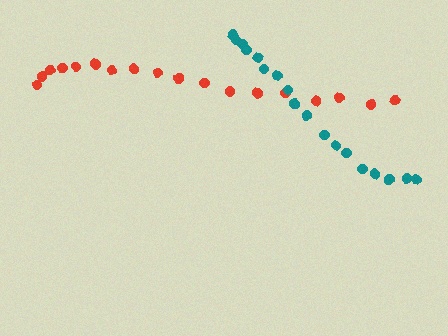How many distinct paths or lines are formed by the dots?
There are 2 distinct paths.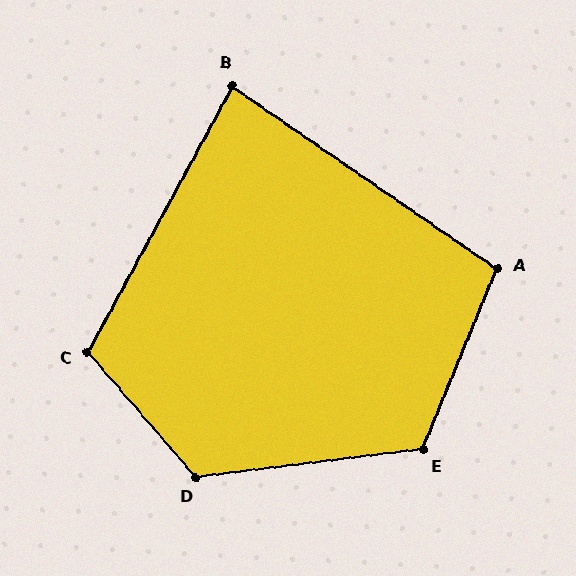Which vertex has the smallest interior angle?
B, at approximately 84 degrees.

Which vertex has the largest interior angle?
D, at approximately 124 degrees.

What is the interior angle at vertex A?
Approximately 102 degrees (obtuse).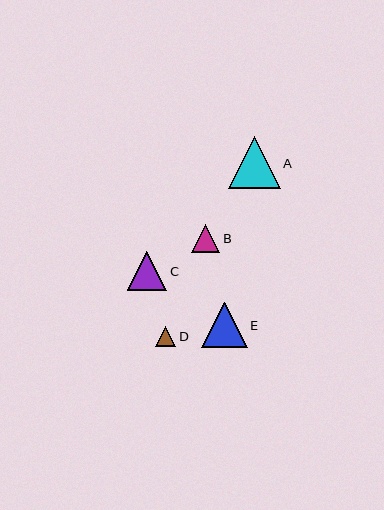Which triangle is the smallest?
Triangle D is the smallest with a size of approximately 20 pixels.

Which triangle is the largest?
Triangle A is the largest with a size of approximately 52 pixels.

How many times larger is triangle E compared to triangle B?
Triangle E is approximately 1.6 times the size of triangle B.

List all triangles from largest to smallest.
From largest to smallest: A, E, C, B, D.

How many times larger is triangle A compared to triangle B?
Triangle A is approximately 1.8 times the size of triangle B.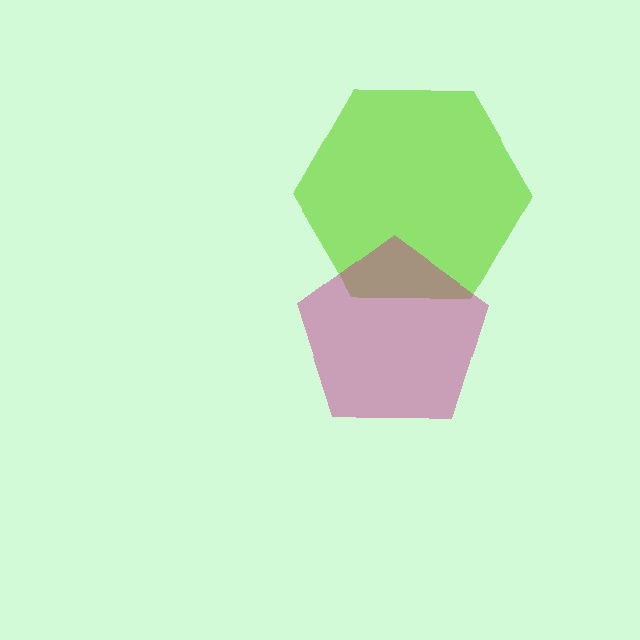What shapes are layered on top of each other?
The layered shapes are: a lime hexagon, a magenta pentagon.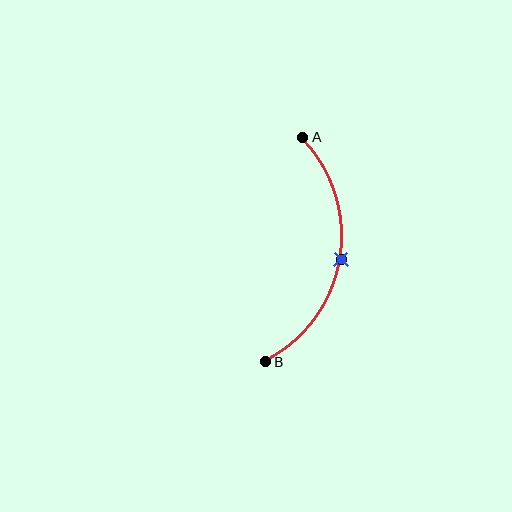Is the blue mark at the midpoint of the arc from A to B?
Yes. The blue mark lies on the arc at equal arc-length from both A and B — it is the arc midpoint.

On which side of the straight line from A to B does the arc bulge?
The arc bulges to the right of the straight line connecting A and B.